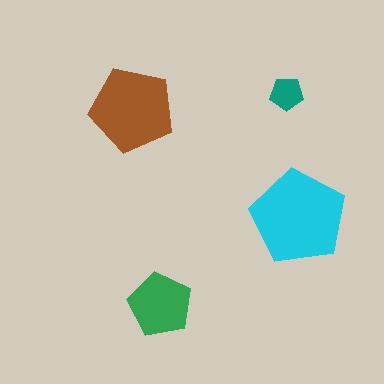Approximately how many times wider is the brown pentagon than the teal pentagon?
About 2.5 times wider.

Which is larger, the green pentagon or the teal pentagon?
The green one.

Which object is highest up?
The teal pentagon is topmost.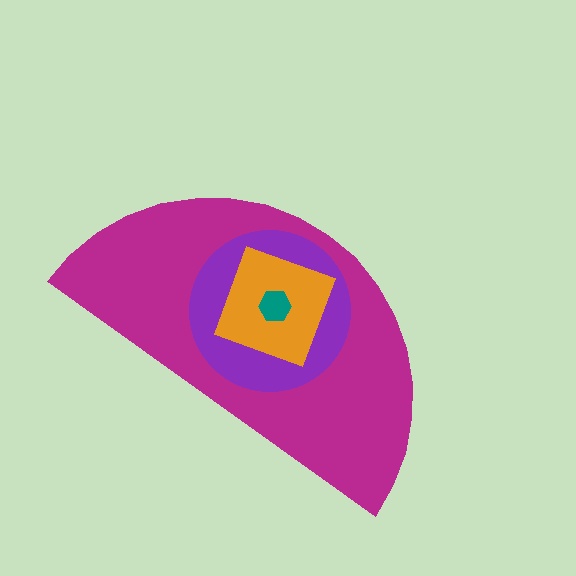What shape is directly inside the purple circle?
The orange diamond.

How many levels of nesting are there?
4.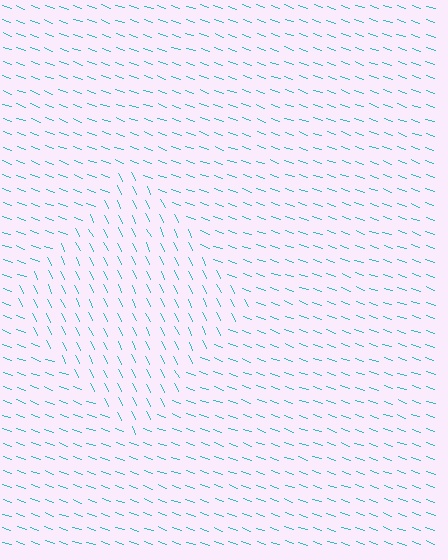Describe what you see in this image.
The image is filled with small cyan line segments. A diamond region in the image has lines oriented differently from the surrounding lines, creating a visible texture boundary.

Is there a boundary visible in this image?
Yes, there is a texture boundary formed by a change in line orientation.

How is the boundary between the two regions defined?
The boundary is defined purely by a change in line orientation (approximately 45 degrees difference). All lines are the same color and thickness.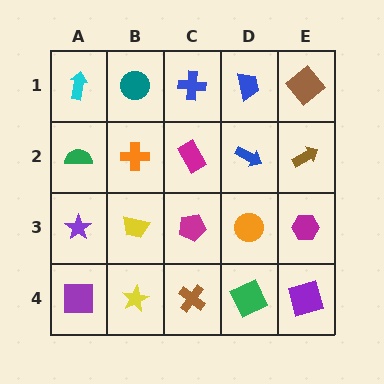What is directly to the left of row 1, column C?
A teal circle.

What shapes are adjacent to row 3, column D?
A blue arrow (row 2, column D), a green square (row 4, column D), a magenta pentagon (row 3, column C), a magenta hexagon (row 3, column E).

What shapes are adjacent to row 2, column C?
A blue cross (row 1, column C), a magenta pentagon (row 3, column C), an orange cross (row 2, column B), a blue arrow (row 2, column D).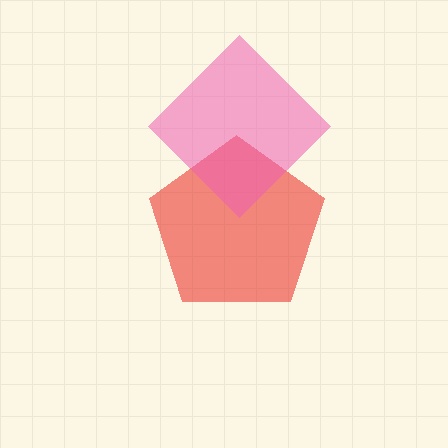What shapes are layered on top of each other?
The layered shapes are: a red pentagon, a pink diamond.